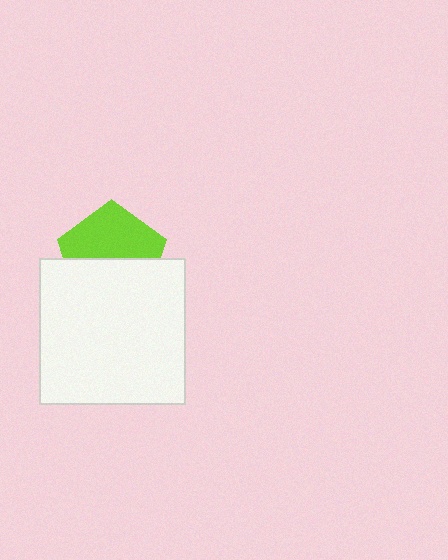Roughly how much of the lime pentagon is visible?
About half of it is visible (roughly 52%).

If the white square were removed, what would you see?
You would see the complete lime pentagon.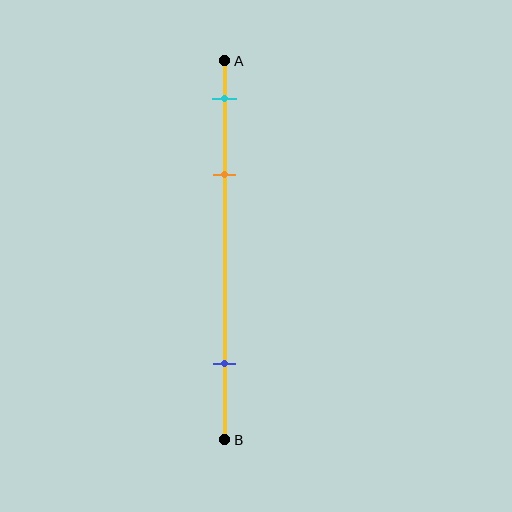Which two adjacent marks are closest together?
The cyan and orange marks are the closest adjacent pair.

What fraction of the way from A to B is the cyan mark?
The cyan mark is approximately 10% (0.1) of the way from A to B.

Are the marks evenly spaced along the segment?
No, the marks are not evenly spaced.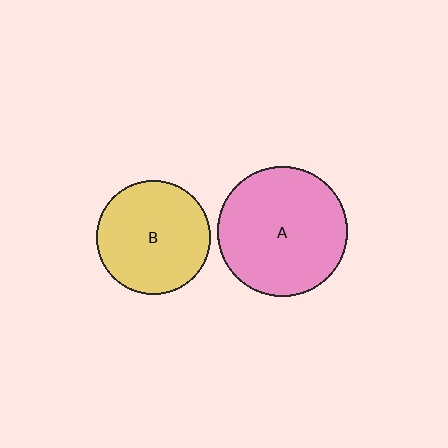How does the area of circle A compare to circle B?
Approximately 1.3 times.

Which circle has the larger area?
Circle A (pink).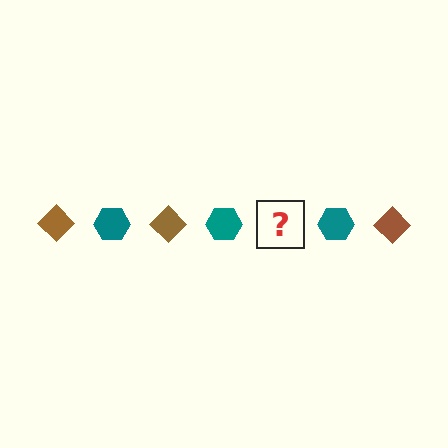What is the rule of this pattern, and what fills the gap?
The rule is that the pattern alternates between brown diamond and teal hexagon. The gap should be filled with a brown diamond.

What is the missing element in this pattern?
The missing element is a brown diamond.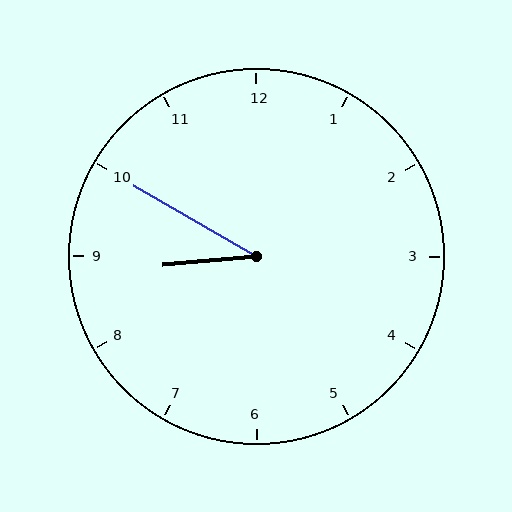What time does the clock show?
8:50.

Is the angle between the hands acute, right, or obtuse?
It is acute.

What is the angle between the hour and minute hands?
Approximately 35 degrees.